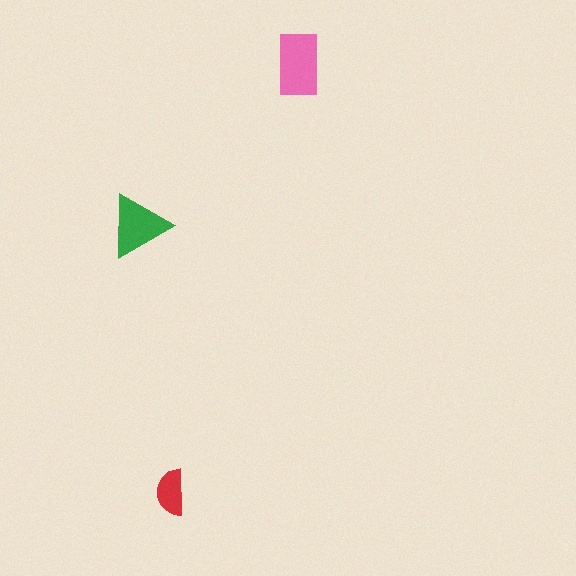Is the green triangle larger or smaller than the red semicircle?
Larger.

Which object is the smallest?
The red semicircle.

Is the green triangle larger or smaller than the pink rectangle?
Smaller.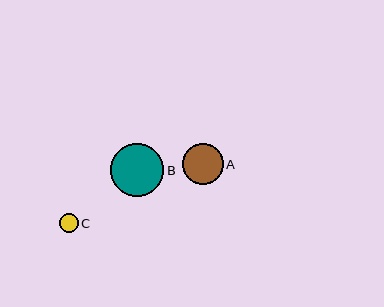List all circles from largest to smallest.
From largest to smallest: B, A, C.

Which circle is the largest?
Circle B is the largest with a size of approximately 54 pixels.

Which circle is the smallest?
Circle C is the smallest with a size of approximately 18 pixels.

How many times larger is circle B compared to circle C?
Circle B is approximately 2.9 times the size of circle C.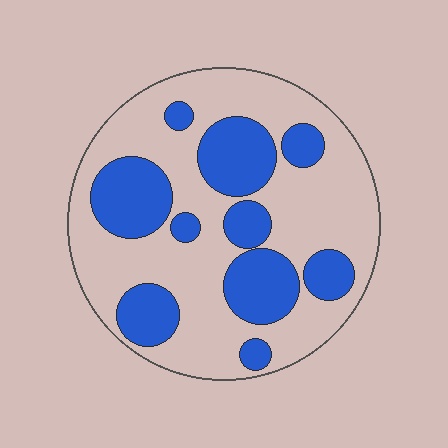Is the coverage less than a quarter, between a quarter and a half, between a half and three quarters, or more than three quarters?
Between a quarter and a half.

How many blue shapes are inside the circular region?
10.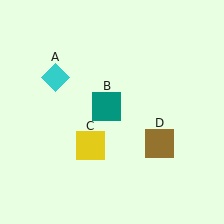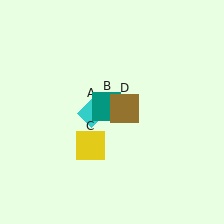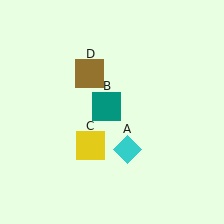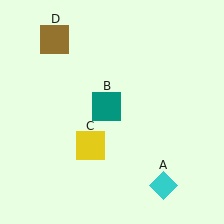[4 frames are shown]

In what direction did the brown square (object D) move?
The brown square (object D) moved up and to the left.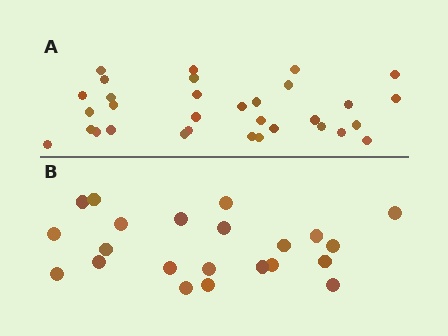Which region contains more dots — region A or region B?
Region A (the top region) has more dots.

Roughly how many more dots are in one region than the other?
Region A has roughly 10 or so more dots than region B.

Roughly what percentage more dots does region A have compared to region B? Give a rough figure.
About 45% more.